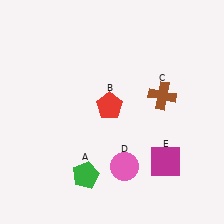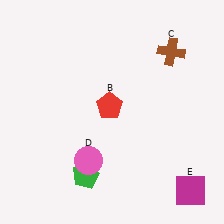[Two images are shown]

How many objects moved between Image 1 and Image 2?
3 objects moved between the two images.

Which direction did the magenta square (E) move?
The magenta square (E) moved down.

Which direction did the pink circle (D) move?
The pink circle (D) moved left.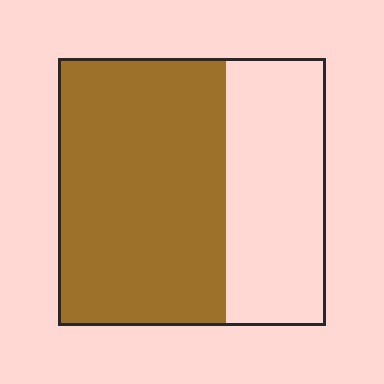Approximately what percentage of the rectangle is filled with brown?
Approximately 65%.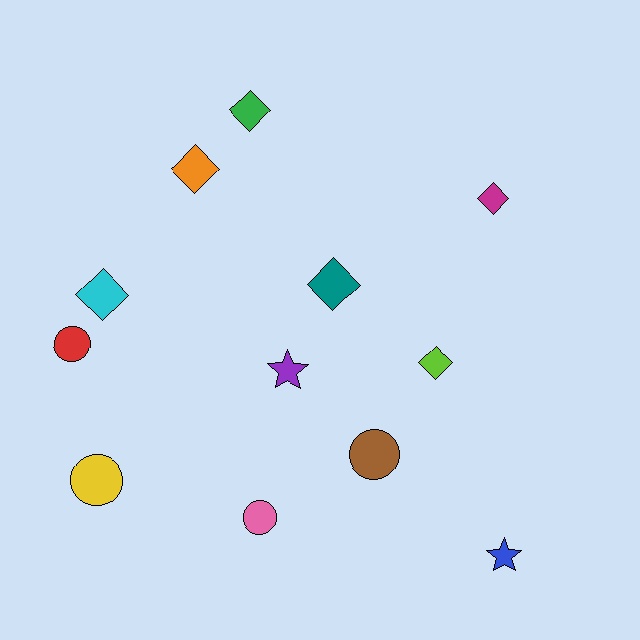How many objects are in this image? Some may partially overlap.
There are 12 objects.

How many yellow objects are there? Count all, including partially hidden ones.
There is 1 yellow object.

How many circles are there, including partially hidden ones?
There are 4 circles.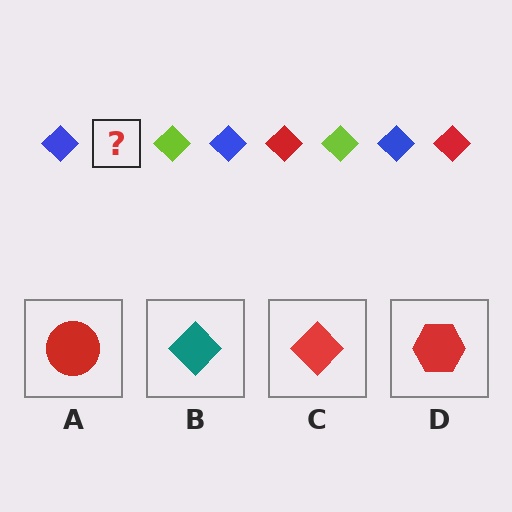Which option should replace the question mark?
Option C.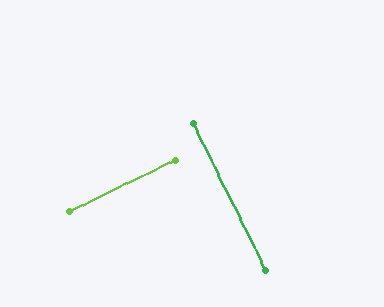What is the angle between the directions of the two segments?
Approximately 90 degrees.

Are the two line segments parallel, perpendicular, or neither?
Perpendicular — they meet at approximately 90°.